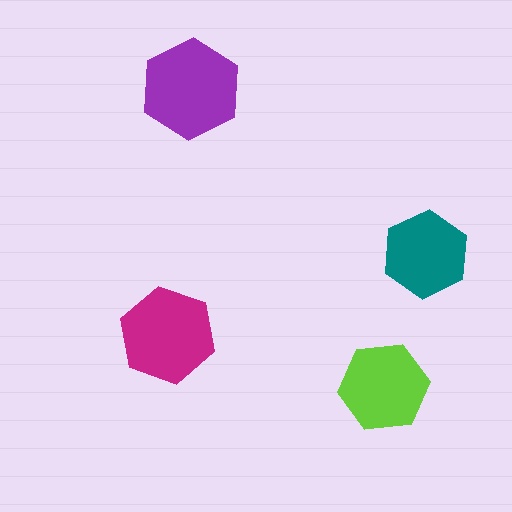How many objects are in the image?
There are 4 objects in the image.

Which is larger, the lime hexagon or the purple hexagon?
The purple one.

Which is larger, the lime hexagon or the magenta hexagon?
The magenta one.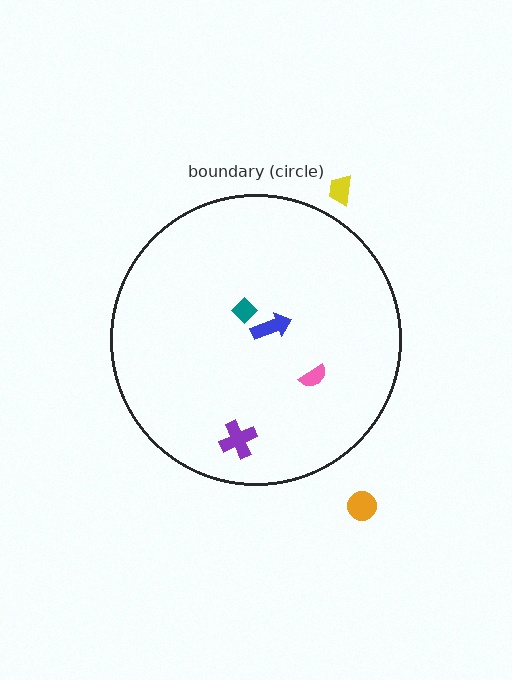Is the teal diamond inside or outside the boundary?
Inside.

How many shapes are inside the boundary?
4 inside, 2 outside.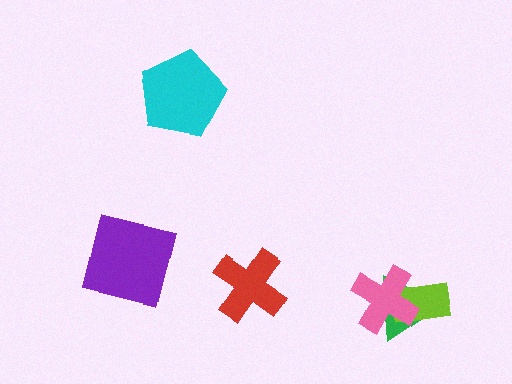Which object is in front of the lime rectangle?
The pink cross is in front of the lime rectangle.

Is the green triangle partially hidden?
Yes, it is partially covered by another shape.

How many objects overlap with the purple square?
0 objects overlap with the purple square.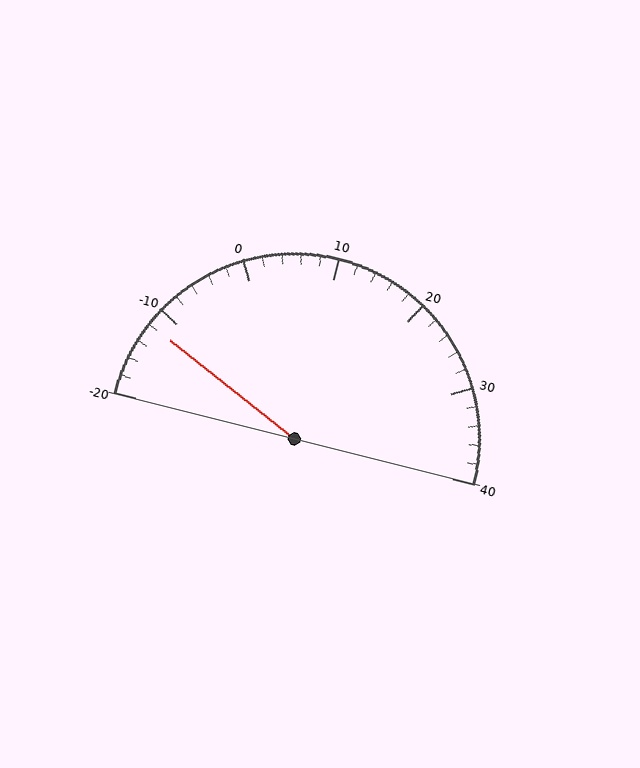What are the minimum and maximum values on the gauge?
The gauge ranges from -20 to 40.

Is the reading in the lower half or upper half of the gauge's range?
The reading is in the lower half of the range (-20 to 40).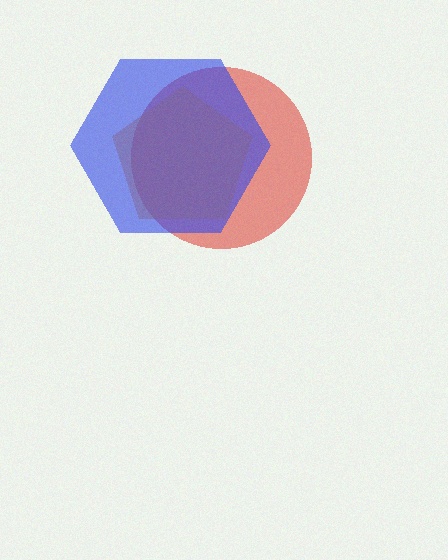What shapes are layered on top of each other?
The layered shapes are: a red circle, an orange pentagon, a blue hexagon.